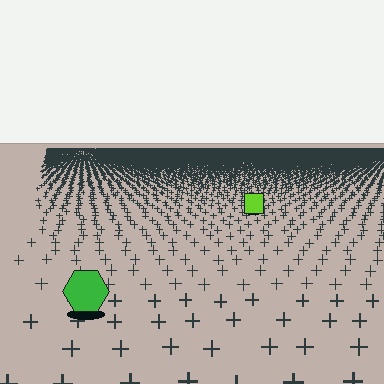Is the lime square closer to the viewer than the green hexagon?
No. The green hexagon is closer — you can tell from the texture gradient: the ground texture is coarser near it.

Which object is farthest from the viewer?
The lime square is farthest from the viewer. It appears smaller and the ground texture around it is denser.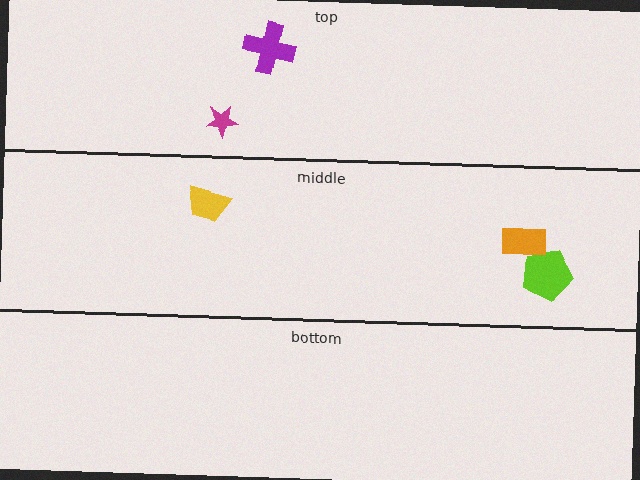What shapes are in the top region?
The magenta star, the purple cross.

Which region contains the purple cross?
The top region.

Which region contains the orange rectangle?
The middle region.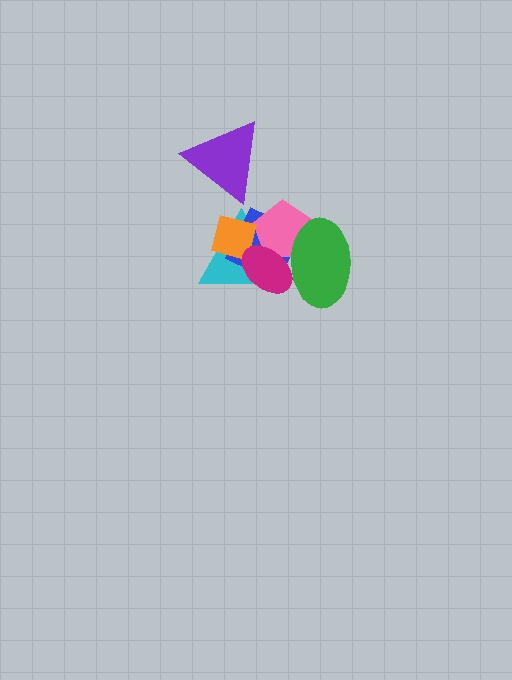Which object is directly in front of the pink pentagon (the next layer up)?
The orange square is directly in front of the pink pentagon.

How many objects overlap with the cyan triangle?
5 objects overlap with the cyan triangle.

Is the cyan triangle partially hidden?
Yes, it is partially covered by another shape.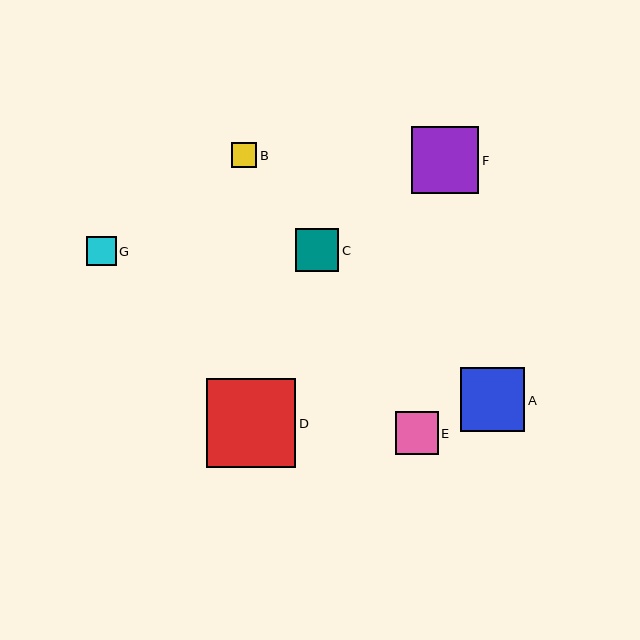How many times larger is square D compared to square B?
Square D is approximately 3.5 times the size of square B.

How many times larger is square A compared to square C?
Square A is approximately 1.5 times the size of square C.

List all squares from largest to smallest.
From largest to smallest: D, F, A, E, C, G, B.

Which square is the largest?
Square D is the largest with a size of approximately 89 pixels.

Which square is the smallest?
Square B is the smallest with a size of approximately 25 pixels.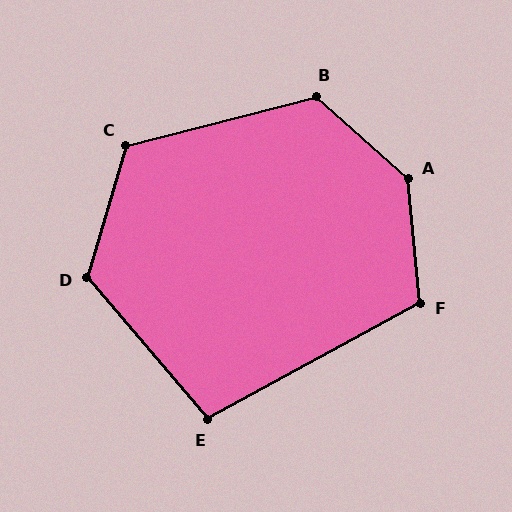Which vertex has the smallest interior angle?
E, at approximately 102 degrees.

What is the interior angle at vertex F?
Approximately 113 degrees (obtuse).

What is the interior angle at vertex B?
Approximately 124 degrees (obtuse).